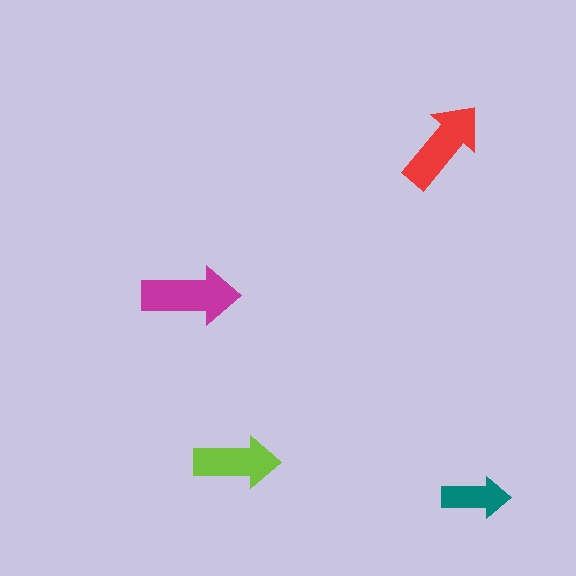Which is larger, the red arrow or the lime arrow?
The red one.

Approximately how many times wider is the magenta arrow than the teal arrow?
About 1.5 times wider.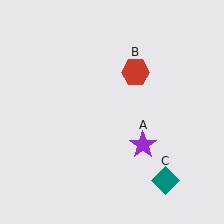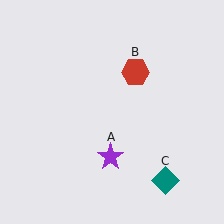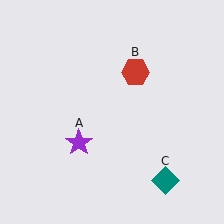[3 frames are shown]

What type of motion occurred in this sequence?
The purple star (object A) rotated clockwise around the center of the scene.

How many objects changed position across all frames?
1 object changed position: purple star (object A).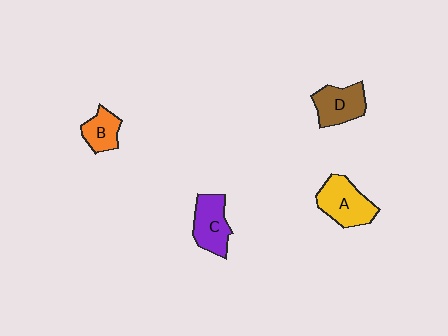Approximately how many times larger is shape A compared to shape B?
Approximately 1.7 times.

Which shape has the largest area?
Shape A (yellow).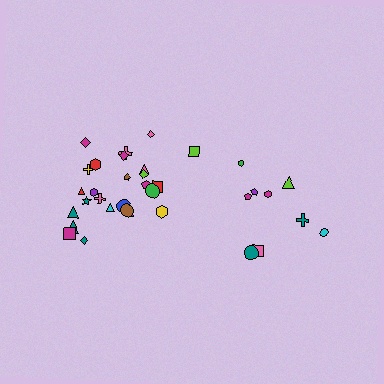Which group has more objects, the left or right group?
The left group.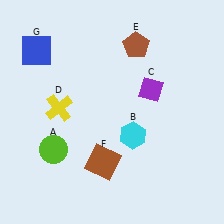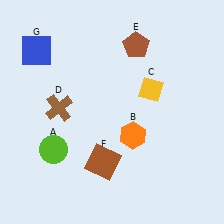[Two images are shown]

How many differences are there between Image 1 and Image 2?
There are 3 differences between the two images.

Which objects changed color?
B changed from cyan to orange. C changed from purple to yellow. D changed from yellow to brown.